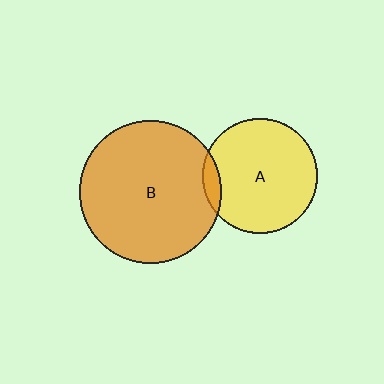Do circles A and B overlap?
Yes.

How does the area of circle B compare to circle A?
Approximately 1.6 times.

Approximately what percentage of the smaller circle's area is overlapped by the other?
Approximately 10%.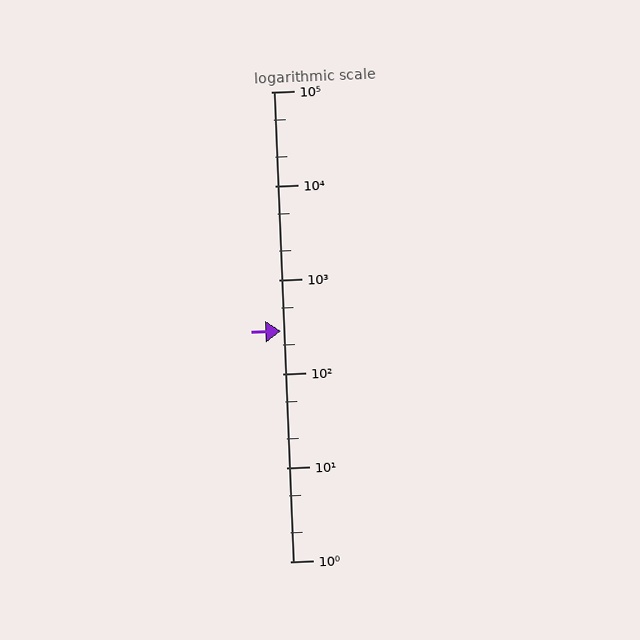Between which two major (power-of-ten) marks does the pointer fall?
The pointer is between 100 and 1000.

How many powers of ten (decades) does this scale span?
The scale spans 5 decades, from 1 to 100000.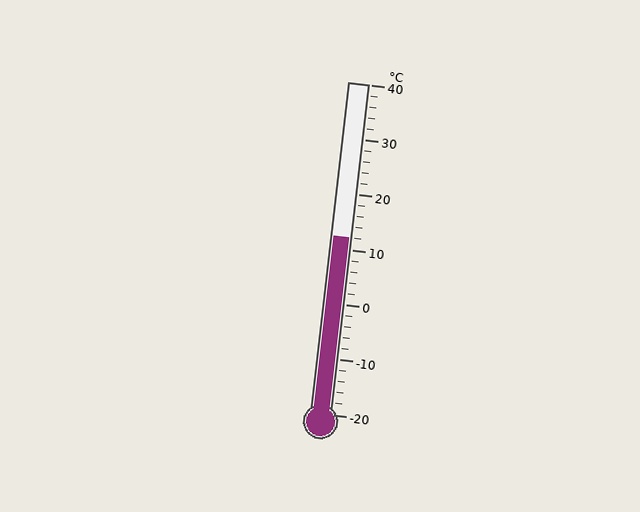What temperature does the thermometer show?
The thermometer shows approximately 12°C.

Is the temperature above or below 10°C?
The temperature is above 10°C.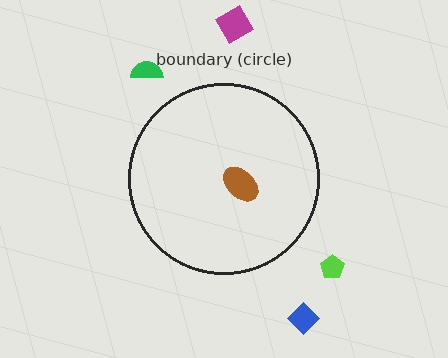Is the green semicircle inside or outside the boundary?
Outside.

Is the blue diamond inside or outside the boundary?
Outside.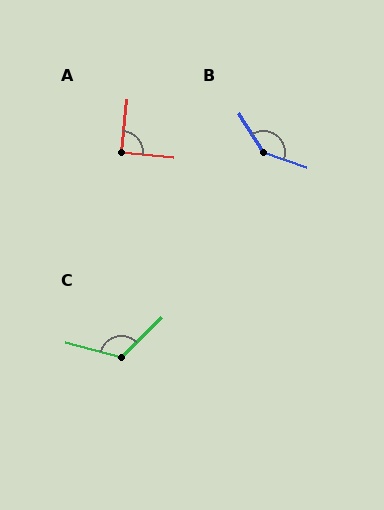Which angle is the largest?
B, at approximately 141 degrees.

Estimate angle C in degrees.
Approximately 120 degrees.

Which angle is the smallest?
A, at approximately 89 degrees.